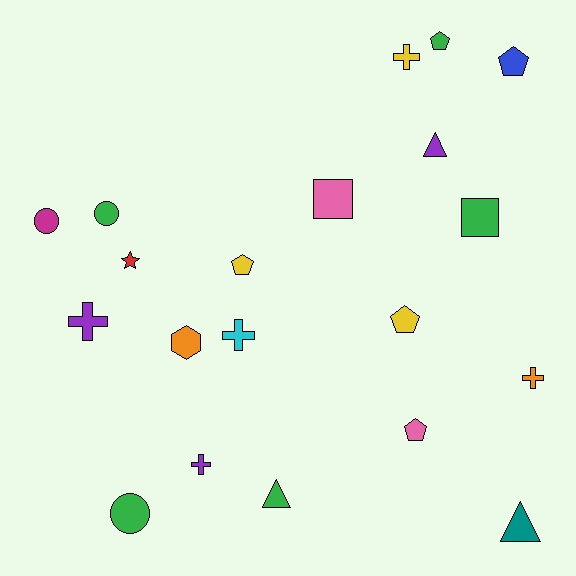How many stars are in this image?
There is 1 star.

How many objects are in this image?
There are 20 objects.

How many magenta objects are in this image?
There is 1 magenta object.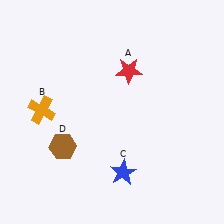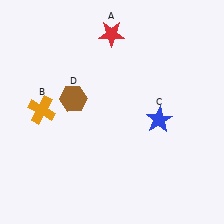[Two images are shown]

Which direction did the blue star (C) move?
The blue star (C) moved up.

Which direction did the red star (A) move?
The red star (A) moved up.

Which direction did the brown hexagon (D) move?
The brown hexagon (D) moved up.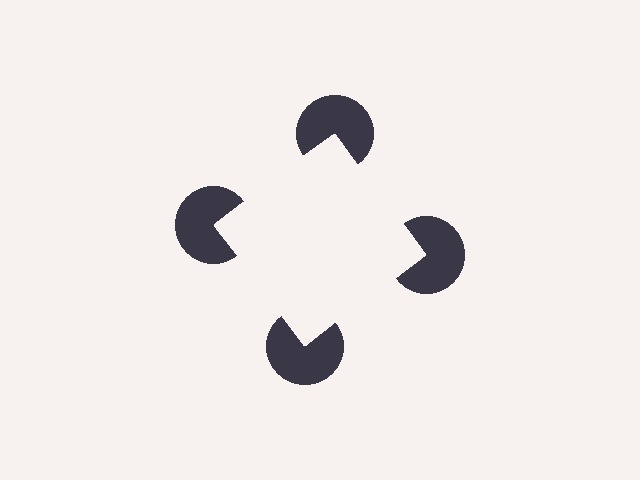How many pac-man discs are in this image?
There are 4 — one at each vertex of the illusory square.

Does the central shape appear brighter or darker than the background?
It typically appears slightly brighter than the background, even though no actual brightness change is drawn.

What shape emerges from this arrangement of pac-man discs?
An illusory square — its edges are inferred from the aligned wedge cuts in the pac-man discs, not physically drawn.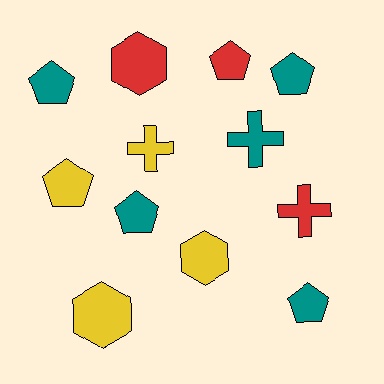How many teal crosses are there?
There is 1 teal cross.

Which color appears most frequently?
Teal, with 5 objects.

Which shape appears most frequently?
Pentagon, with 6 objects.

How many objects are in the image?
There are 12 objects.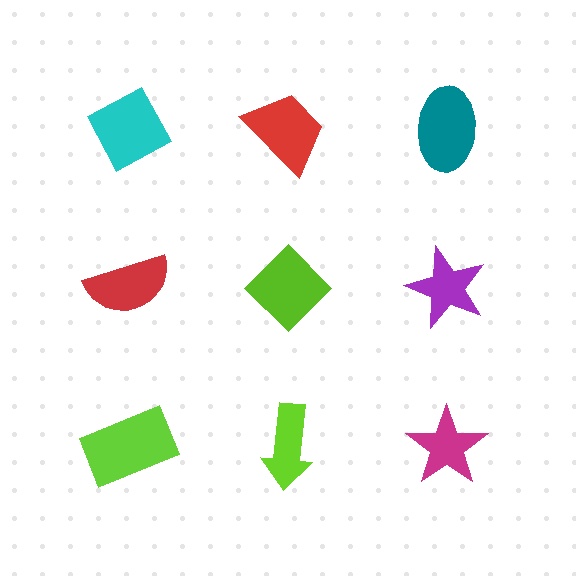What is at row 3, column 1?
A lime rectangle.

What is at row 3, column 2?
A lime arrow.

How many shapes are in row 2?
3 shapes.